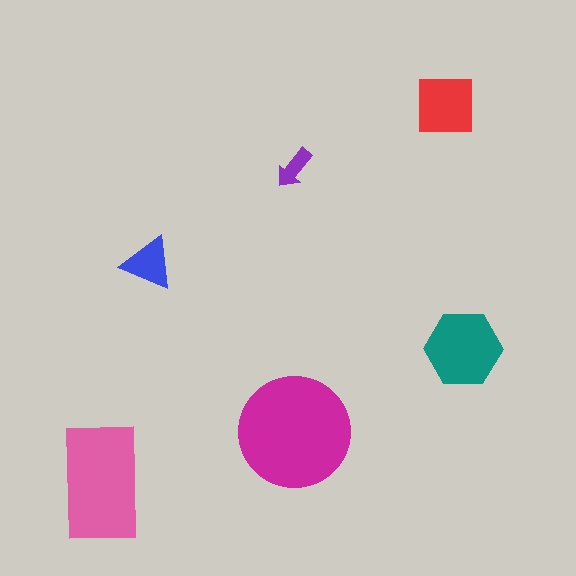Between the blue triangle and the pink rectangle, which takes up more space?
The pink rectangle.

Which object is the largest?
The magenta circle.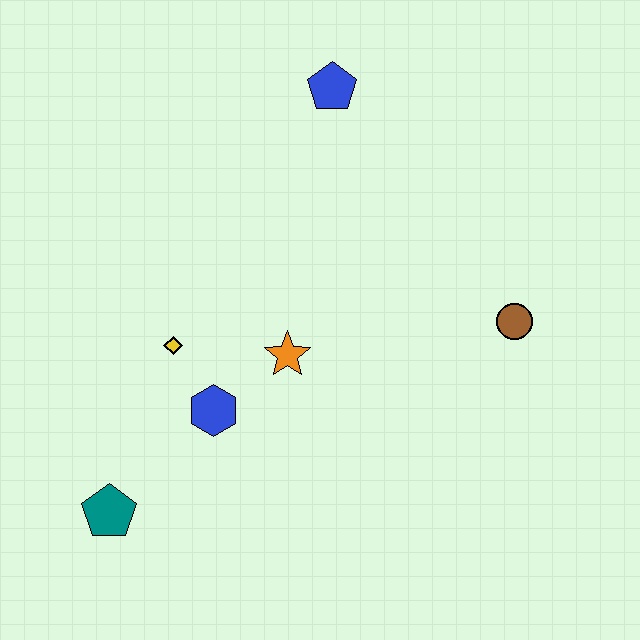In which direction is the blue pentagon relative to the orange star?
The blue pentagon is above the orange star.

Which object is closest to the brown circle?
The orange star is closest to the brown circle.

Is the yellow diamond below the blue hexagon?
No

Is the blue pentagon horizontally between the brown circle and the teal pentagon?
Yes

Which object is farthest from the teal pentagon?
The blue pentagon is farthest from the teal pentagon.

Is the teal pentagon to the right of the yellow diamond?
No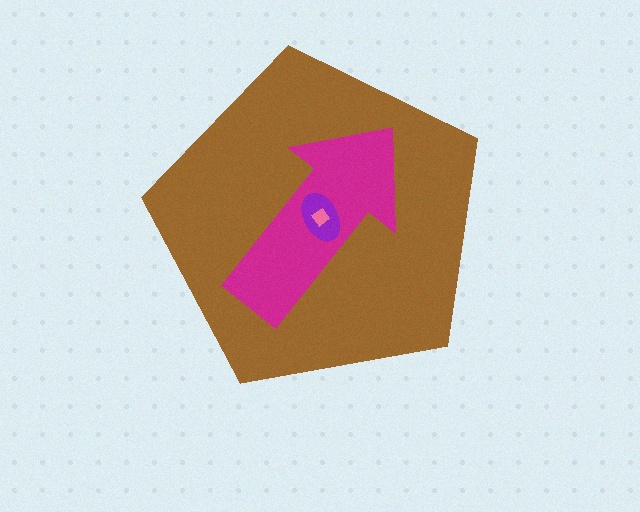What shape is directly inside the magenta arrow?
The purple ellipse.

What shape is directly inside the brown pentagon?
The magenta arrow.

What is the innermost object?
The pink diamond.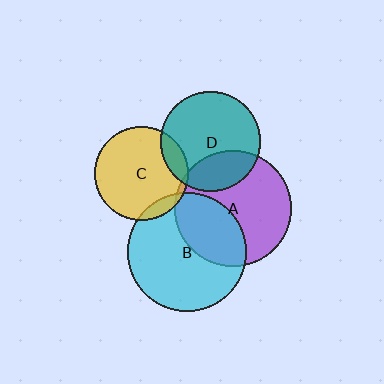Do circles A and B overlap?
Yes.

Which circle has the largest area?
Circle B (cyan).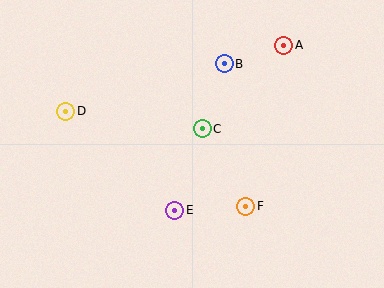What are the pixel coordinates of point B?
Point B is at (224, 64).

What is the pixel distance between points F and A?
The distance between F and A is 165 pixels.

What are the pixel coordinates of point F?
Point F is at (246, 206).